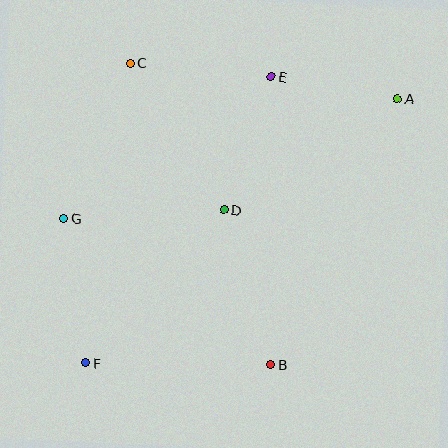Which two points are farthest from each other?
Points A and F are farthest from each other.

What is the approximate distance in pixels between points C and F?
The distance between C and F is approximately 304 pixels.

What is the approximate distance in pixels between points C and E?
The distance between C and E is approximately 142 pixels.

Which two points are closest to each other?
Points A and E are closest to each other.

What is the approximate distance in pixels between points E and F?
The distance between E and F is approximately 342 pixels.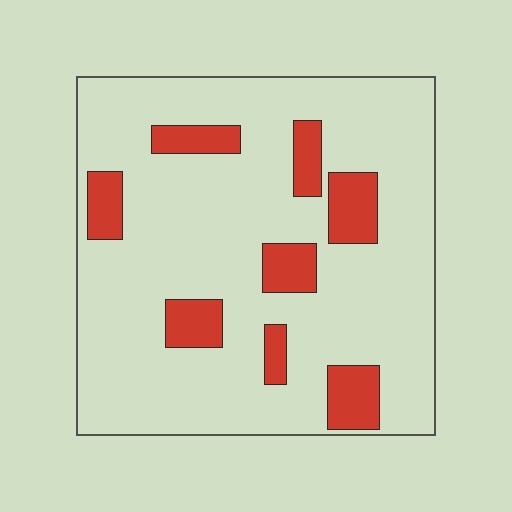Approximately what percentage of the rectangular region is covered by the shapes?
Approximately 15%.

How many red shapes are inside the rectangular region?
8.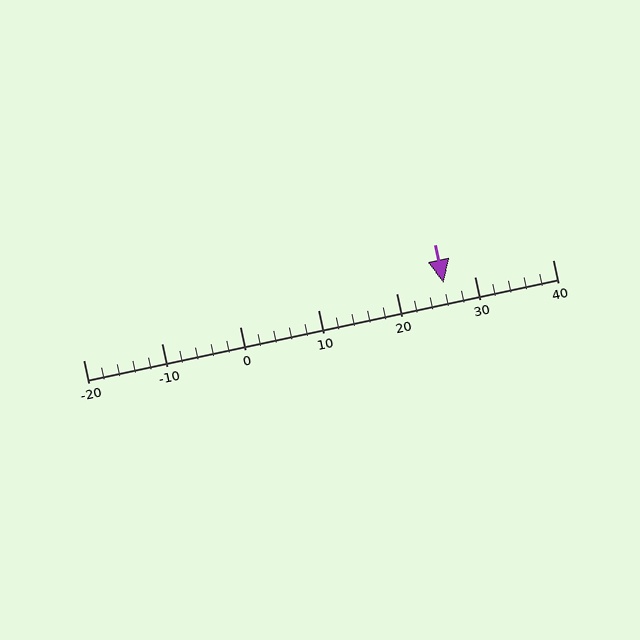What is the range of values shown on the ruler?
The ruler shows values from -20 to 40.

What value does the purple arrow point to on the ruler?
The purple arrow points to approximately 26.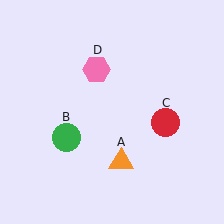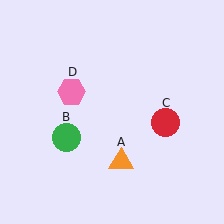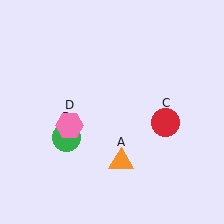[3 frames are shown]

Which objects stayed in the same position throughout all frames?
Orange triangle (object A) and green circle (object B) and red circle (object C) remained stationary.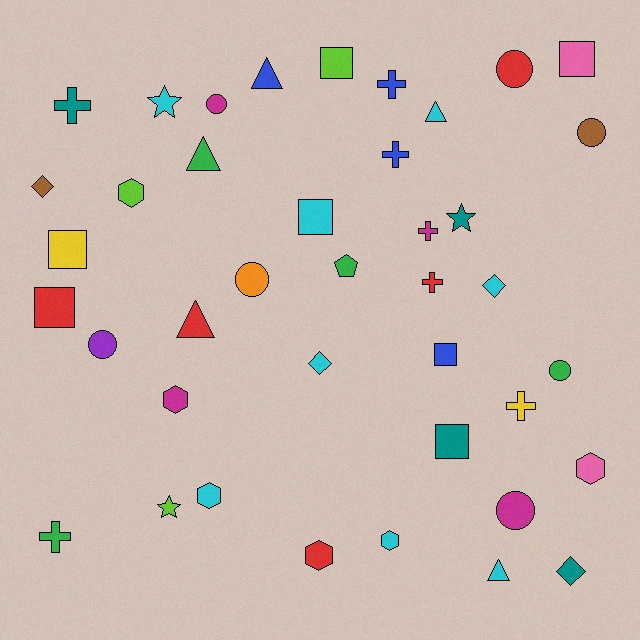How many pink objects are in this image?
There are 2 pink objects.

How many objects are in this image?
There are 40 objects.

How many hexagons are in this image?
There are 6 hexagons.